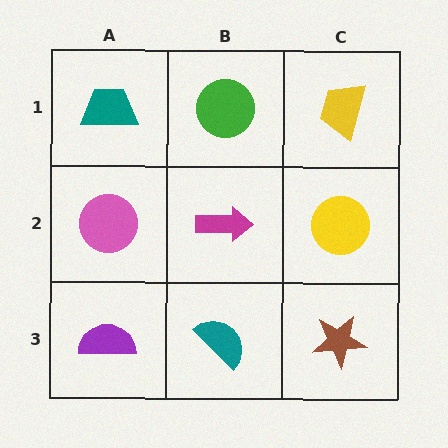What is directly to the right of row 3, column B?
A brown star.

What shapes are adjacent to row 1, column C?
A yellow circle (row 2, column C), a green circle (row 1, column B).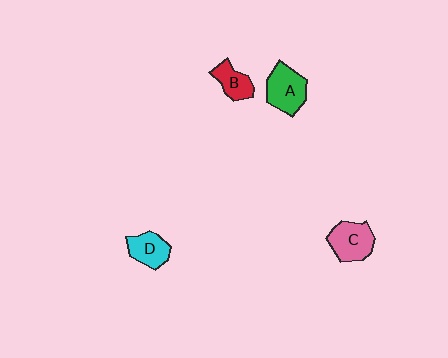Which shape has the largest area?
Shape A (green).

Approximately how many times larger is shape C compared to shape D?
Approximately 1.3 times.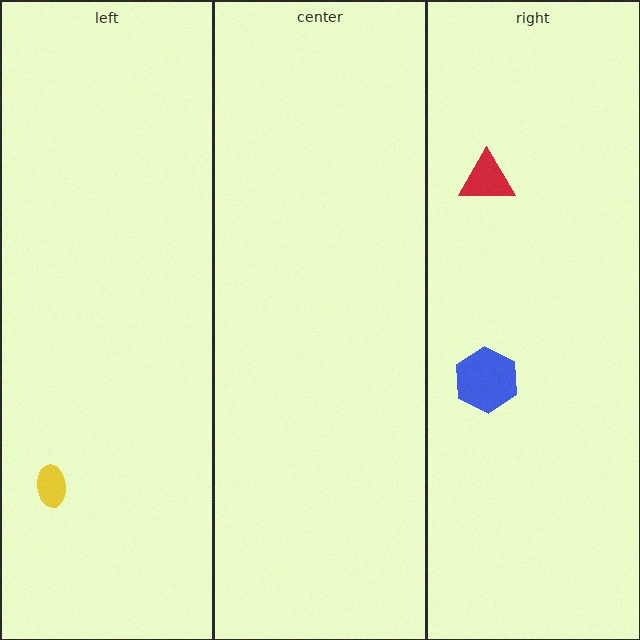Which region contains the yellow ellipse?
The left region.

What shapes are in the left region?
The yellow ellipse.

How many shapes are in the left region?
1.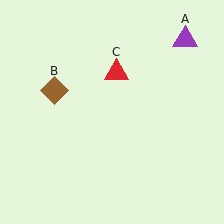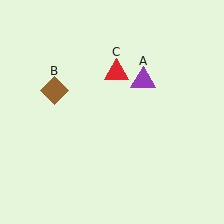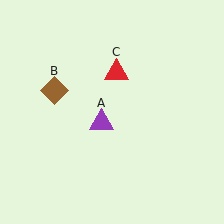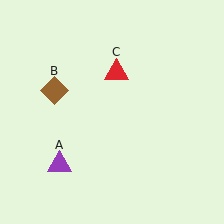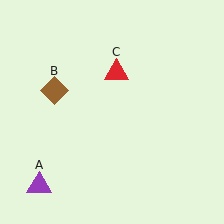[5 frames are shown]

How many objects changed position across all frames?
1 object changed position: purple triangle (object A).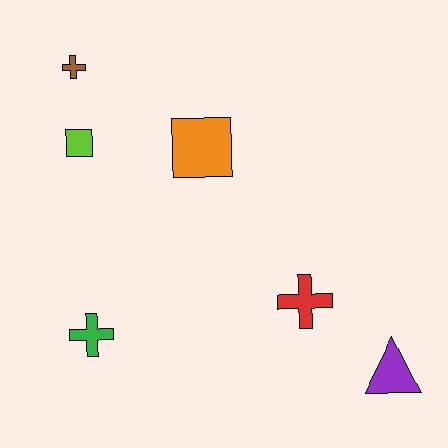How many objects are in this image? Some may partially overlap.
There are 6 objects.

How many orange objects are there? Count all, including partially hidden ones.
There is 1 orange object.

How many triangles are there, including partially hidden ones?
There is 1 triangle.